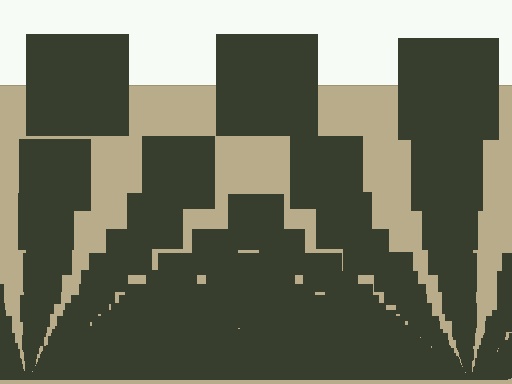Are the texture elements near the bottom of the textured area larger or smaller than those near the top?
Smaller. The gradient is inverted — elements near the bottom are smaller and denser.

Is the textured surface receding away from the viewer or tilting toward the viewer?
The surface appears to tilt toward the viewer. Texture elements get larger and sparser toward the top.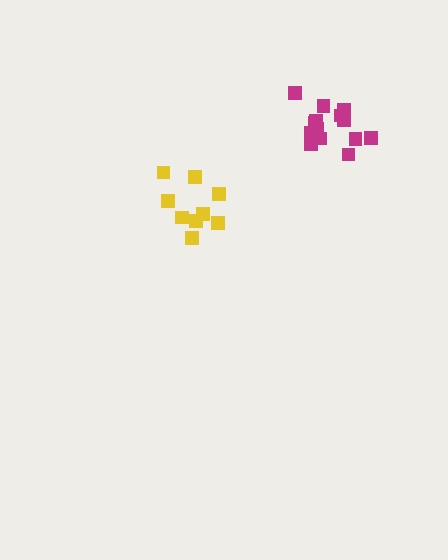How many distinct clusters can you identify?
There are 2 distinct clusters.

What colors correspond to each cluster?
The clusters are colored: yellow, magenta.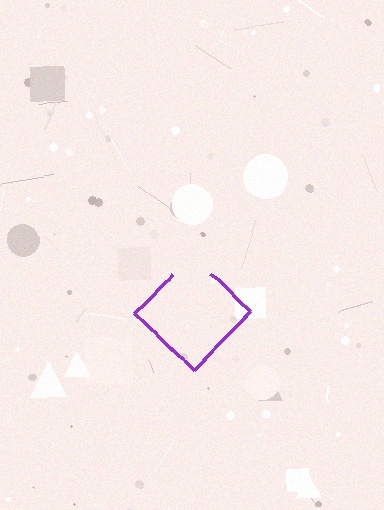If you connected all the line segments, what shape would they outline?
They would outline a diamond.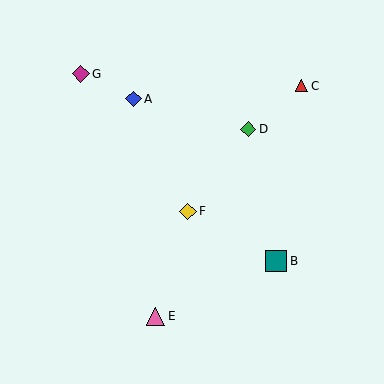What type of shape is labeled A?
Shape A is a blue diamond.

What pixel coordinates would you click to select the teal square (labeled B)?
Click at (276, 261) to select the teal square B.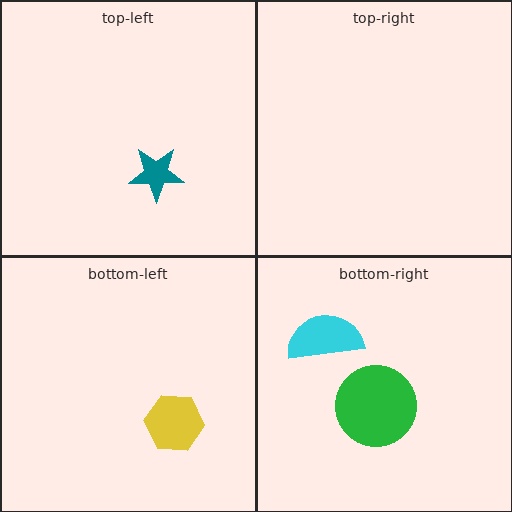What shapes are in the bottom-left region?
The yellow hexagon.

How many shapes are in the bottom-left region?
1.